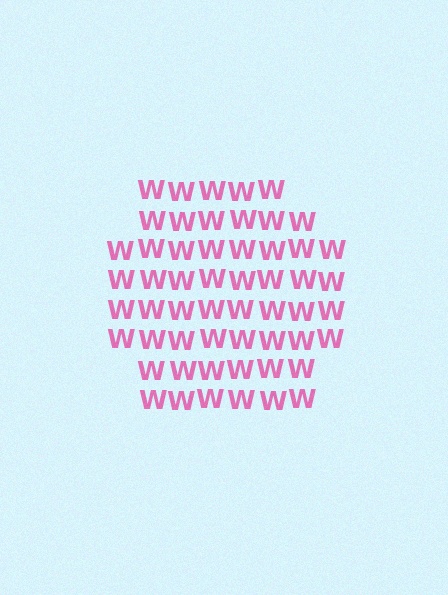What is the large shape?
The large shape is a hexagon.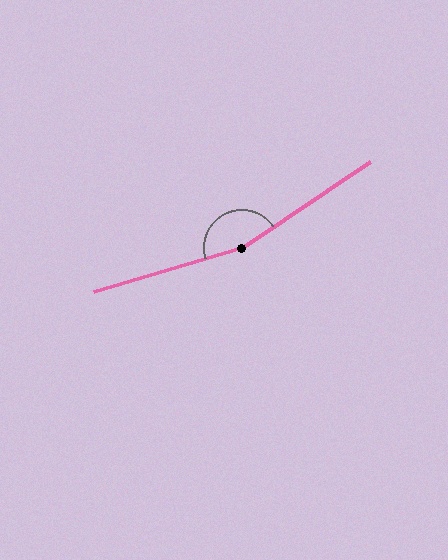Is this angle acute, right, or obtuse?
It is obtuse.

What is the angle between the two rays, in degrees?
Approximately 163 degrees.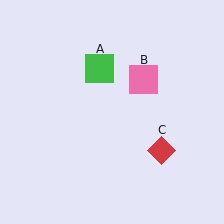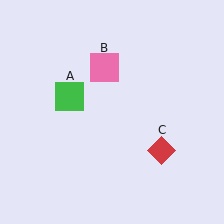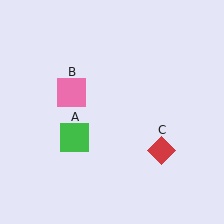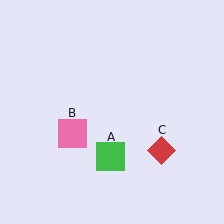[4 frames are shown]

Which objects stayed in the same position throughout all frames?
Red diamond (object C) remained stationary.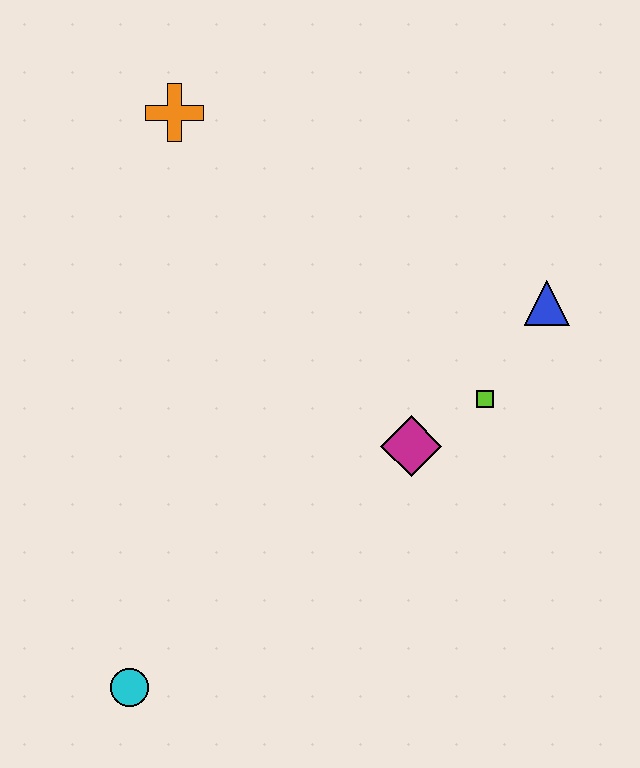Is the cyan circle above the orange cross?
No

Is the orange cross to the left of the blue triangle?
Yes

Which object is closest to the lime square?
The magenta diamond is closest to the lime square.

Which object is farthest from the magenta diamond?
The orange cross is farthest from the magenta diamond.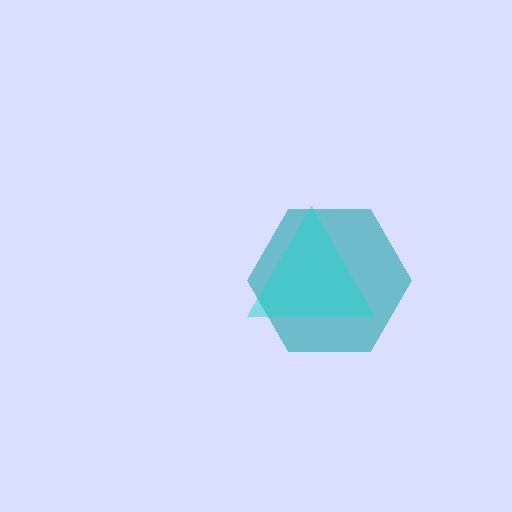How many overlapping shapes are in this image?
There are 2 overlapping shapes in the image.